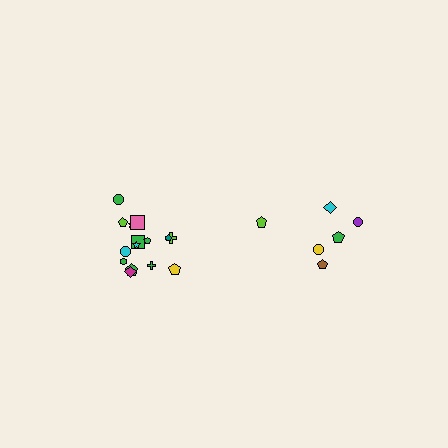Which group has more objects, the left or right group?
The left group.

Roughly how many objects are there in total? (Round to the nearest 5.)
Roughly 20 objects in total.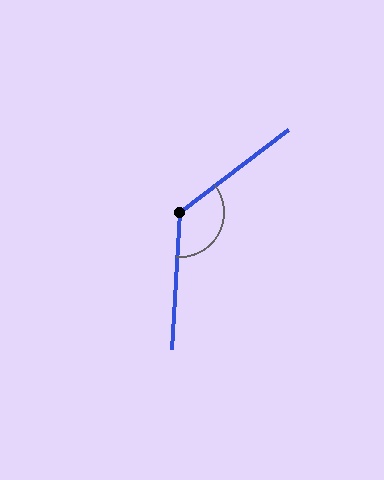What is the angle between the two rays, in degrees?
Approximately 131 degrees.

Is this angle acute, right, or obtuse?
It is obtuse.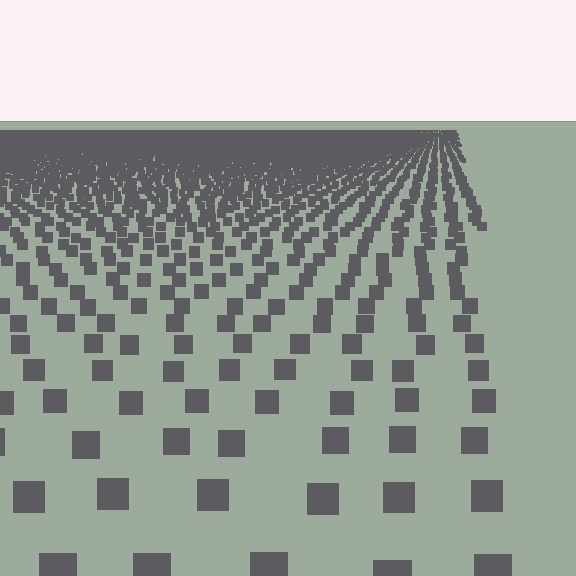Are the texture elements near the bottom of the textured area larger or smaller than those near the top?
Larger. Near the bottom, elements are closer to the viewer and appear at a bigger on-screen size.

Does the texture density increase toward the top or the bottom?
Density increases toward the top.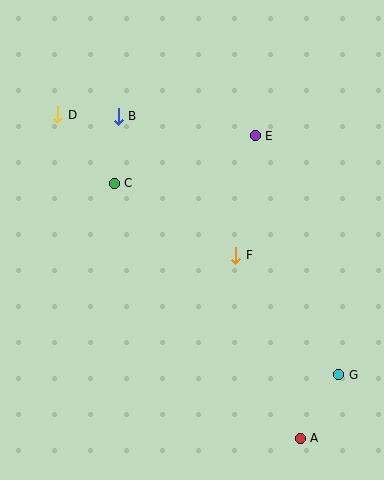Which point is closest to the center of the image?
Point F at (236, 255) is closest to the center.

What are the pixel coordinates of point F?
Point F is at (236, 255).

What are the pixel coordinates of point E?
Point E is at (255, 136).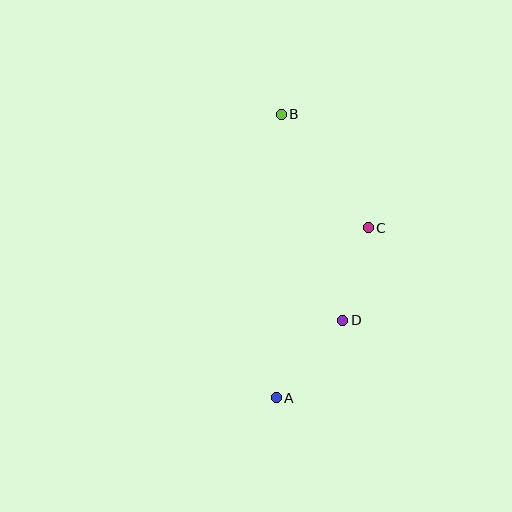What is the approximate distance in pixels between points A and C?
The distance between A and C is approximately 193 pixels.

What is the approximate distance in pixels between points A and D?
The distance between A and D is approximately 102 pixels.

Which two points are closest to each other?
Points C and D are closest to each other.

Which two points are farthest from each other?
Points A and B are farthest from each other.